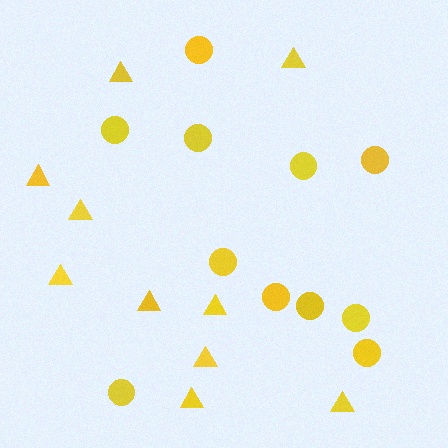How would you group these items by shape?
There are 2 groups: one group of triangles (10) and one group of circles (11).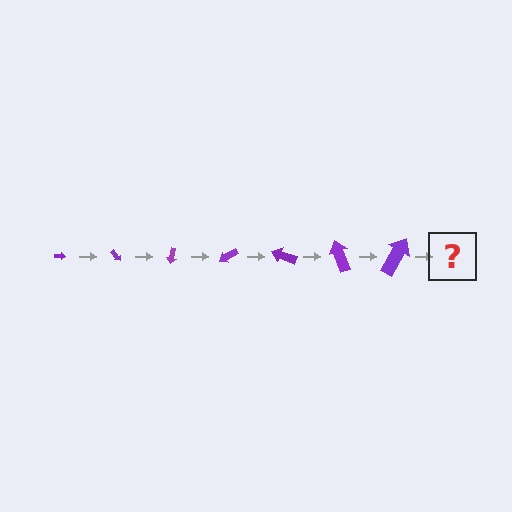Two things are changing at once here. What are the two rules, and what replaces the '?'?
The two rules are that the arrow grows larger each step and it rotates 50 degrees each step. The '?' should be an arrow, larger than the previous one and rotated 350 degrees from the start.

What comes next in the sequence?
The next element should be an arrow, larger than the previous one and rotated 350 degrees from the start.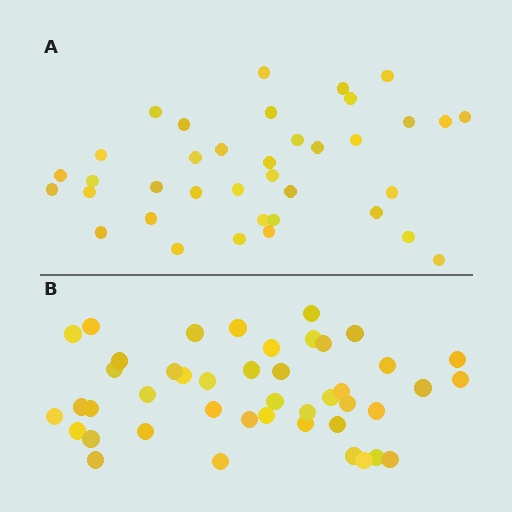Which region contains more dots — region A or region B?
Region B (the bottom region) has more dots.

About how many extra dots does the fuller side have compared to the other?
Region B has roughly 8 or so more dots than region A.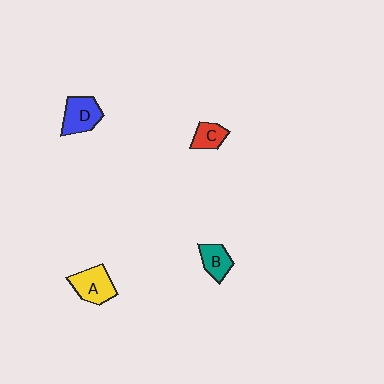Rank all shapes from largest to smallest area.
From largest to smallest: A (yellow), D (blue), B (teal), C (red).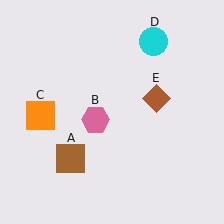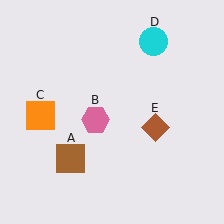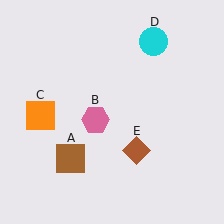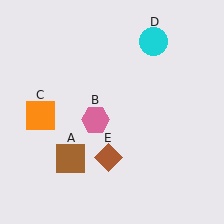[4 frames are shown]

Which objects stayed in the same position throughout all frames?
Brown square (object A) and pink hexagon (object B) and orange square (object C) and cyan circle (object D) remained stationary.